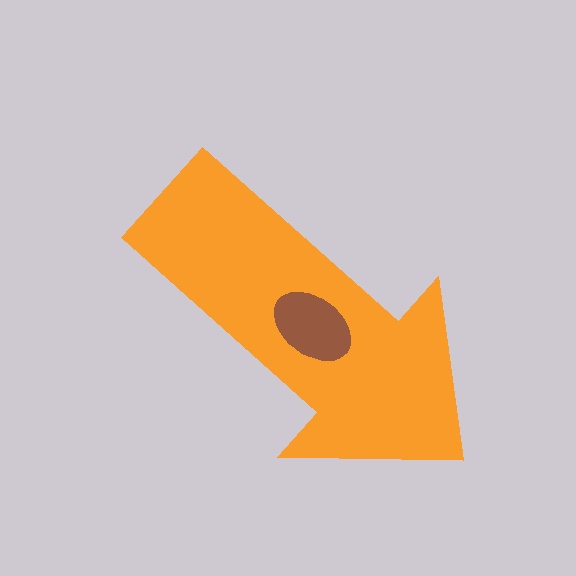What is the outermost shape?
The orange arrow.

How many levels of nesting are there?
2.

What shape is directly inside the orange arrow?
The brown ellipse.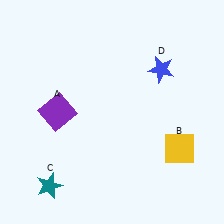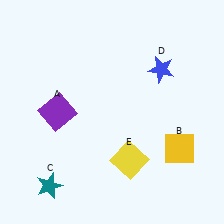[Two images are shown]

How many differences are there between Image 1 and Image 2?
There is 1 difference between the two images.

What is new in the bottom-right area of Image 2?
A yellow square (E) was added in the bottom-right area of Image 2.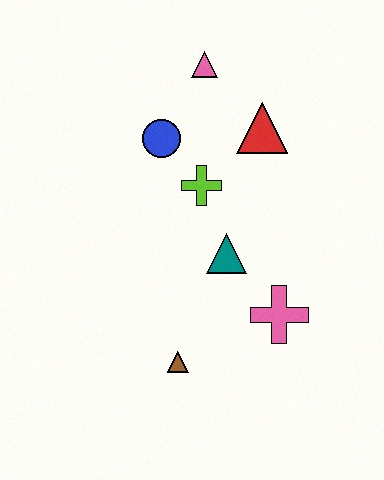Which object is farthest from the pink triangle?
The brown triangle is farthest from the pink triangle.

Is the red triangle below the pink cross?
No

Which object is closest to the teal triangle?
The lime cross is closest to the teal triangle.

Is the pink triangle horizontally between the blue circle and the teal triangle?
Yes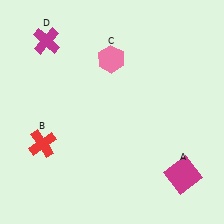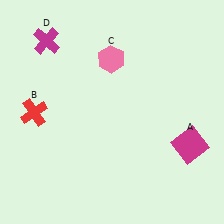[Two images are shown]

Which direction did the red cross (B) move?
The red cross (B) moved up.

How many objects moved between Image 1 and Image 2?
2 objects moved between the two images.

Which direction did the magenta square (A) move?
The magenta square (A) moved up.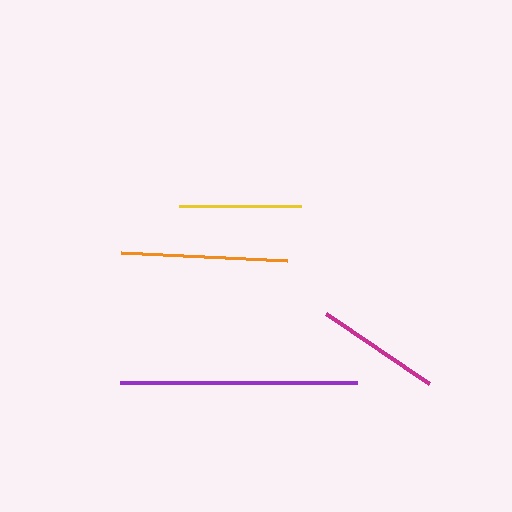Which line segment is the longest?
The purple line is the longest at approximately 237 pixels.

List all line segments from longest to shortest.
From longest to shortest: purple, orange, magenta, yellow.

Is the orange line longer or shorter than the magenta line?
The orange line is longer than the magenta line.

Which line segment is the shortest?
The yellow line is the shortest at approximately 121 pixels.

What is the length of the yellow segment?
The yellow segment is approximately 121 pixels long.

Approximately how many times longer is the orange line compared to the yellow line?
The orange line is approximately 1.4 times the length of the yellow line.